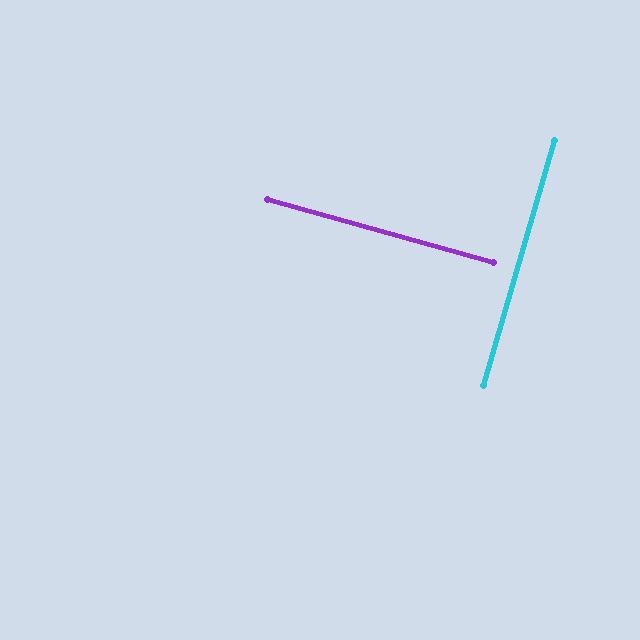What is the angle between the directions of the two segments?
Approximately 89 degrees.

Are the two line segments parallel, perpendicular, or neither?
Perpendicular — they meet at approximately 89°.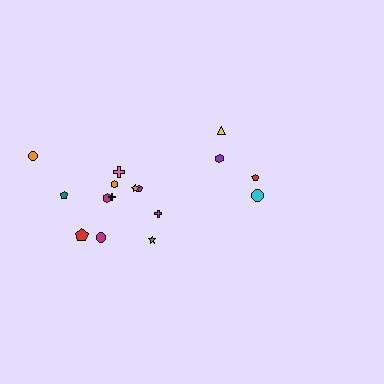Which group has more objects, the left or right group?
The left group.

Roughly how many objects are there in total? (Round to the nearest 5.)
Roughly 15 objects in total.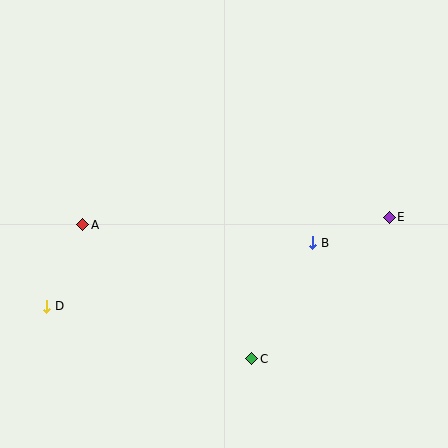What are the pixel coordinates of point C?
Point C is at (252, 359).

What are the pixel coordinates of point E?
Point E is at (389, 217).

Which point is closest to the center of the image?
Point B at (313, 243) is closest to the center.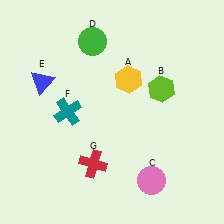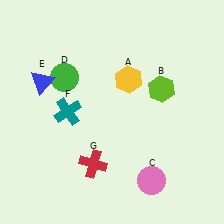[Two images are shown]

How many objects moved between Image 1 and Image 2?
1 object moved between the two images.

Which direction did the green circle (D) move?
The green circle (D) moved down.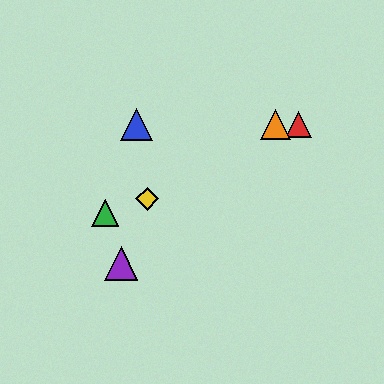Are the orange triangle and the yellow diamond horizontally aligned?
No, the orange triangle is at y≈125 and the yellow diamond is at y≈199.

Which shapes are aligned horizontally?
The red triangle, the blue triangle, the orange triangle are aligned horizontally.